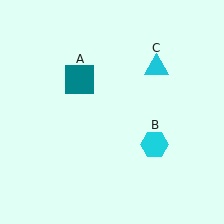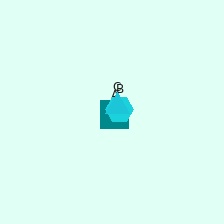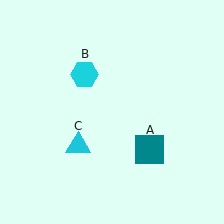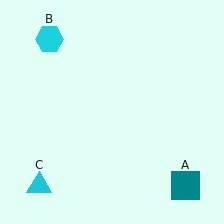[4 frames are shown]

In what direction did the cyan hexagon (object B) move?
The cyan hexagon (object B) moved up and to the left.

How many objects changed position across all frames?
3 objects changed position: teal square (object A), cyan hexagon (object B), cyan triangle (object C).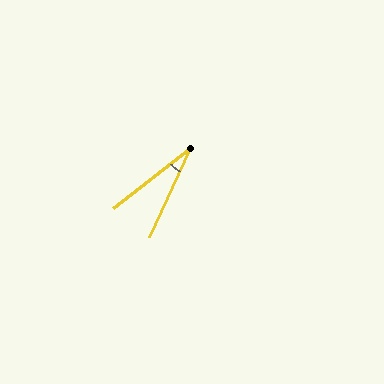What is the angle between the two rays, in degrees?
Approximately 27 degrees.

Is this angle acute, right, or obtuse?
It is acute.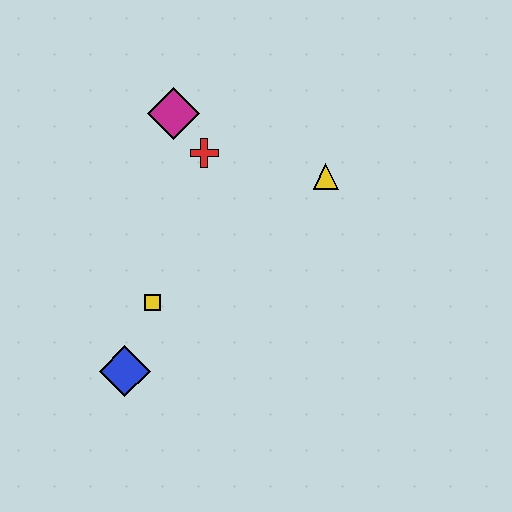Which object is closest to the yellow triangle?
The red cross is closest to the yellow triangle.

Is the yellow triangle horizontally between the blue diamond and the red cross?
No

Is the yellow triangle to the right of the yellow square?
Yes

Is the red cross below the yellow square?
No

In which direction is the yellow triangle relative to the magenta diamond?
The yellow triangle is to the right of the magenta diamond.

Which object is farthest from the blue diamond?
The yellow triangle is farthest from the blue diamond.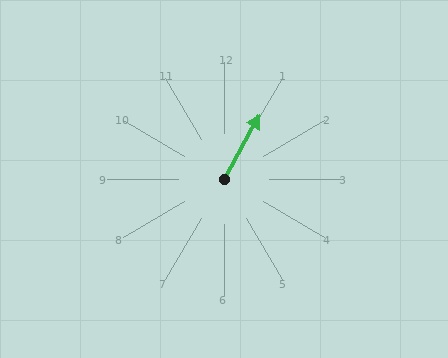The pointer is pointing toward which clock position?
Roughly 1 o'clock.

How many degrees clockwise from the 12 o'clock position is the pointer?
Approximately 29 degrees.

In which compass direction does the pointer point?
Northeast.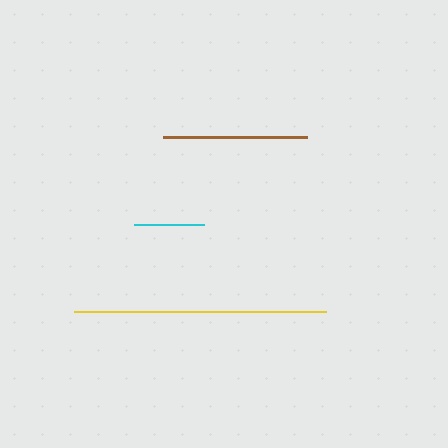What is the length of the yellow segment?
The yellow segment is approximately 253 pixels long.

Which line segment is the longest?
The yellow line is the longest at approximately 253 pixels.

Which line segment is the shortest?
The cyan line is the shortest at approximately 70 pixels.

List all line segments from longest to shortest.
From longest to shortest: yellow, brown, cyan.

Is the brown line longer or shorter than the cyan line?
The brown line is longer than the cyan line.